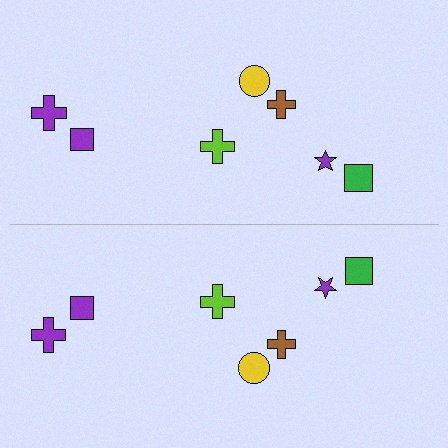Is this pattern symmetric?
Yes, this pattern has bilateral (reflection) symmetry.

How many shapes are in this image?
There are 14 shapes in this image.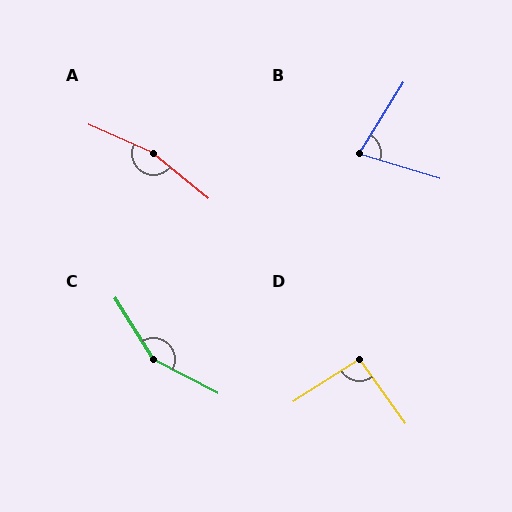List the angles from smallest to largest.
B (75°), D (93°), C (149°), A (165°).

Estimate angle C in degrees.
Approximately 149 degrees.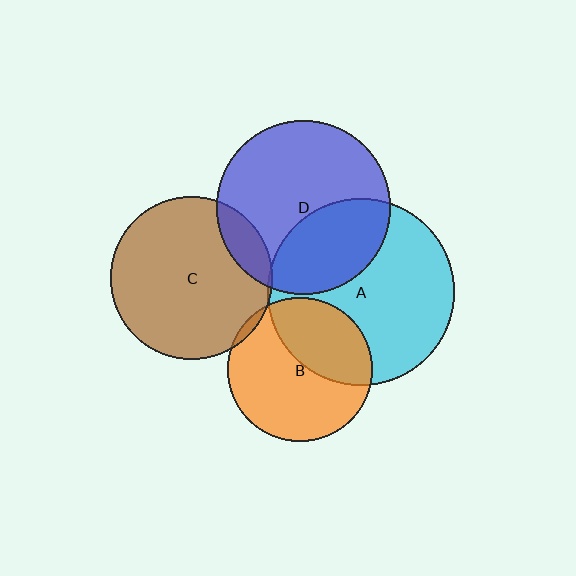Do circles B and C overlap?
Yes.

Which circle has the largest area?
Circle A (cyan).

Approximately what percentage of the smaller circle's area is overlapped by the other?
Approximately 5%.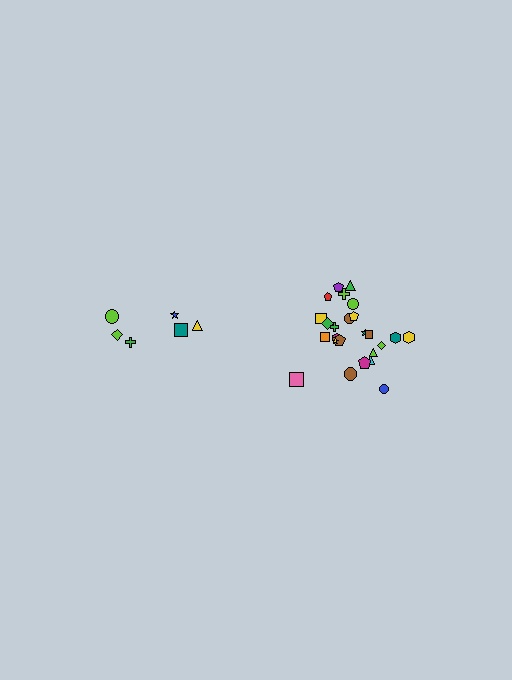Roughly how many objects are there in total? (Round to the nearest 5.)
Roughly 30 objects in total.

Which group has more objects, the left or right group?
The right group.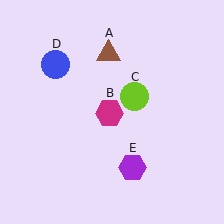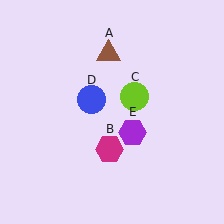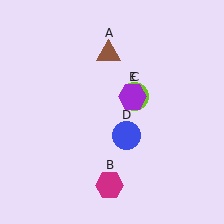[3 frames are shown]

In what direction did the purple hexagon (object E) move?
The purple hexagon (object E) moved up.